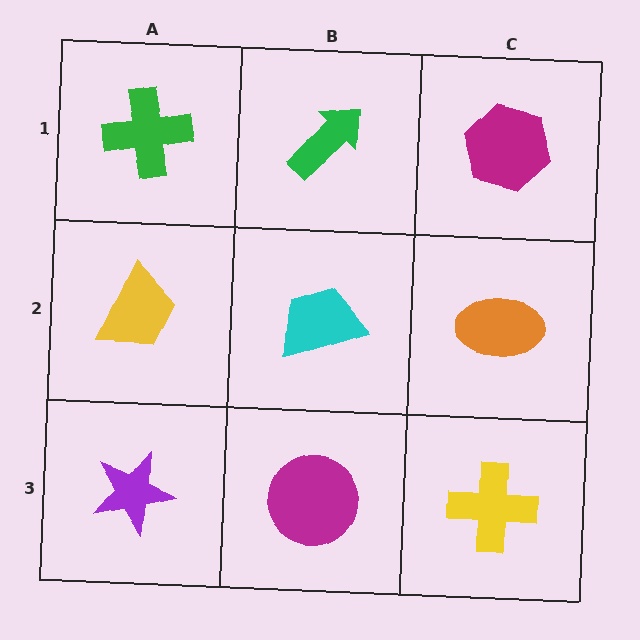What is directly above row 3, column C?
An orange ellipse.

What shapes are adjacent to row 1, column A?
A yellow trapezoid (row 2, column A), a green arrow (row 1, column B).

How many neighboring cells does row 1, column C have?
2.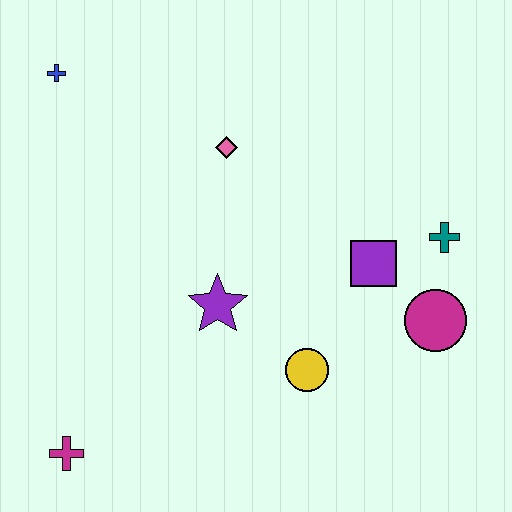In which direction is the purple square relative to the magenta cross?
The purple square is to the right of the magenta cross.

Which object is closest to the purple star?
The yellow circle is closest to the purple star.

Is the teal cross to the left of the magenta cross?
No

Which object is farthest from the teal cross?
The magenta cross is farthest from the teal cross.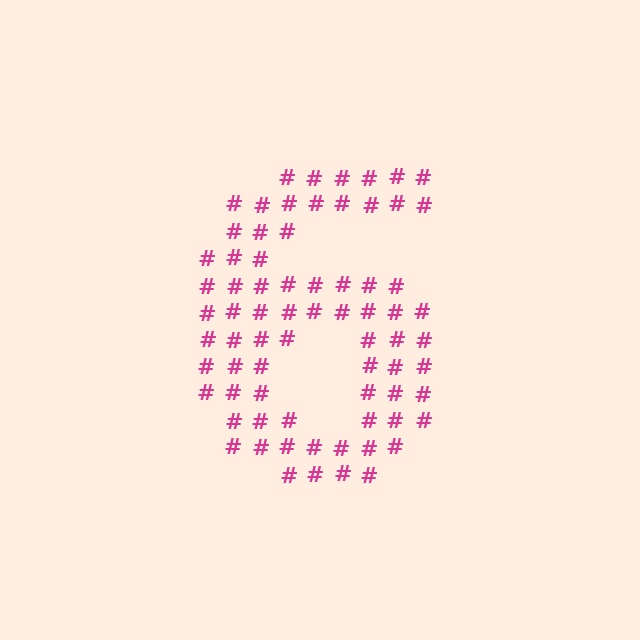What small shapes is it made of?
It is made of small hash symbols.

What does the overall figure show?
The overall figure shows the digit 6.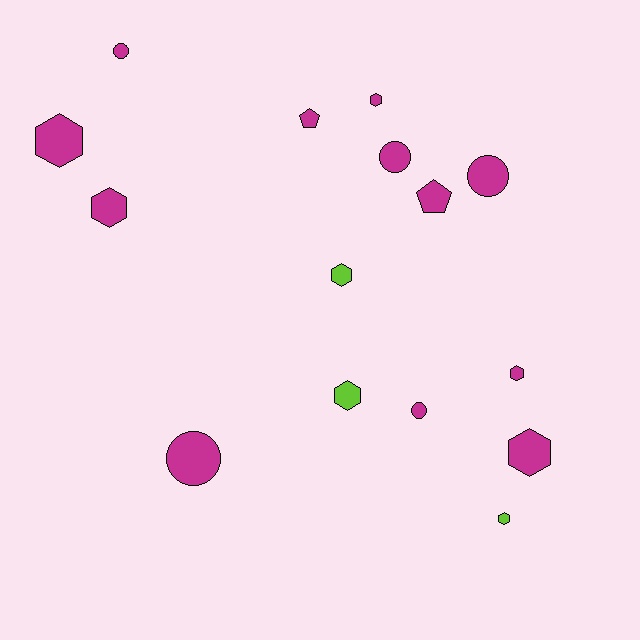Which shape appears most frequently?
Hexagon, with 8 objects.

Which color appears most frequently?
Magenta, with 12 objects.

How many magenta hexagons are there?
There are 5 magenta hexagons.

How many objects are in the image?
There are 15 objects.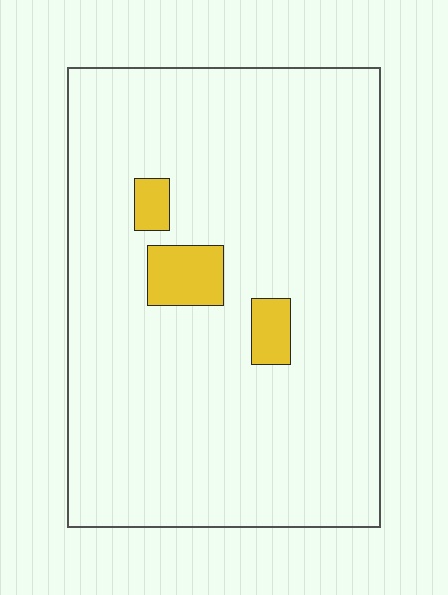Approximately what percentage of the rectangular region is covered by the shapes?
Approximately 5%.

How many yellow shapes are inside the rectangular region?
3.